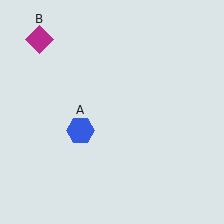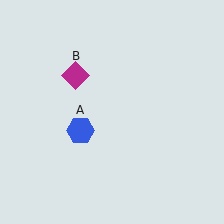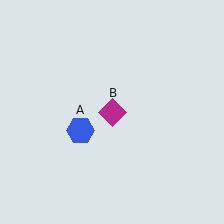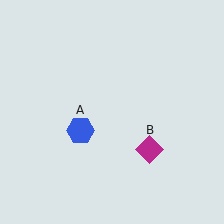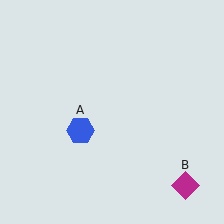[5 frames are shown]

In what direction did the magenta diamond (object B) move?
The magenta diamond (object B) moved down and to the right.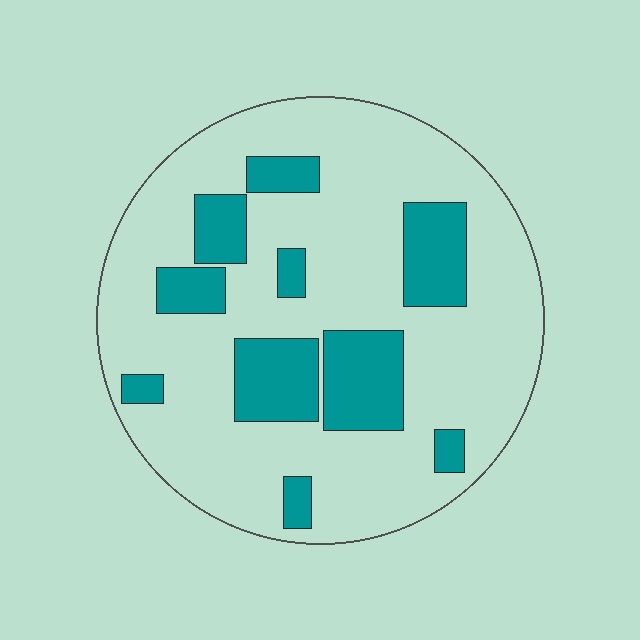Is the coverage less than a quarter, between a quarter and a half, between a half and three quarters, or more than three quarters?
Less than a quarter.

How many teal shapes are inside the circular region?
10.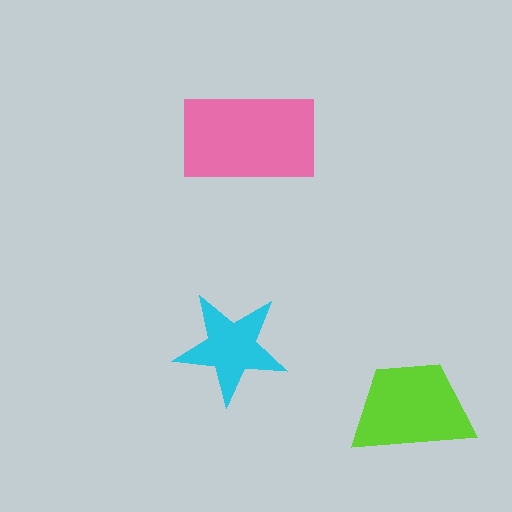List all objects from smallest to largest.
The cyan star, the lime trapezoid, the pink rectangle.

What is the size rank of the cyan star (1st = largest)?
3rd.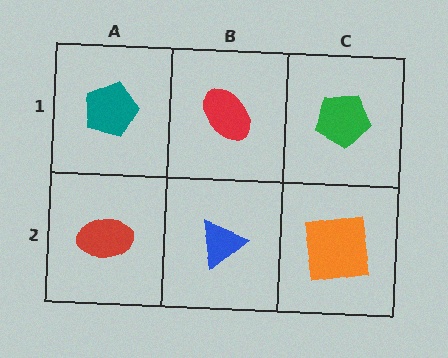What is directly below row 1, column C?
An orange square.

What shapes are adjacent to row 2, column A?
A teal pentagon (row 1, column A), a blue triangle (row 2, column B).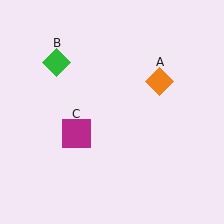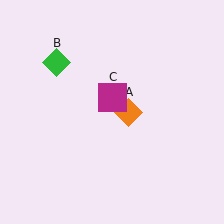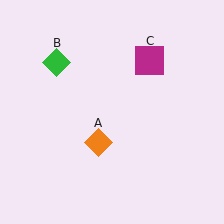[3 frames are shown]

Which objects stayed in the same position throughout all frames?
Green diamond (object B) remained stationary.